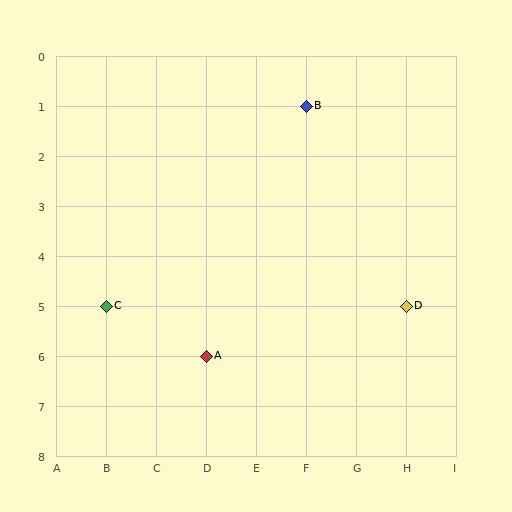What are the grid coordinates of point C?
Point C is at grid coordinates (B, 5).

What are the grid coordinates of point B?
Point B is at grid coordinates (F, 1).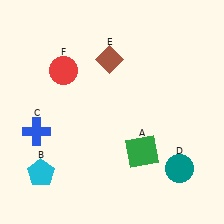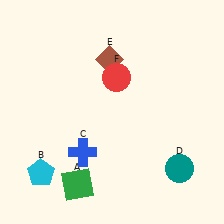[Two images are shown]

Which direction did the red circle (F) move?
The red circle (F) moved right.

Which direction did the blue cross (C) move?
The blue cross (C) moved right.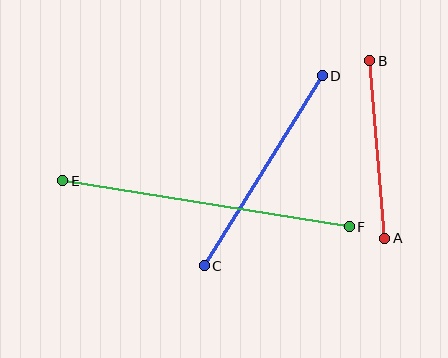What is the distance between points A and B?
The distance is approximately 178 pixels.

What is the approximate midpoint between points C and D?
The midpoint is at approximately (263, 171) pixels.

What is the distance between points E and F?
The distance is approximately 290 pixels.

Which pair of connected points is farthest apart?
Points E and F are farthest apart.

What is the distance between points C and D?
The distance is approximately 224 pixels.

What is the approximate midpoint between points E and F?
The midpoint is at approximately (206, 204) pixels.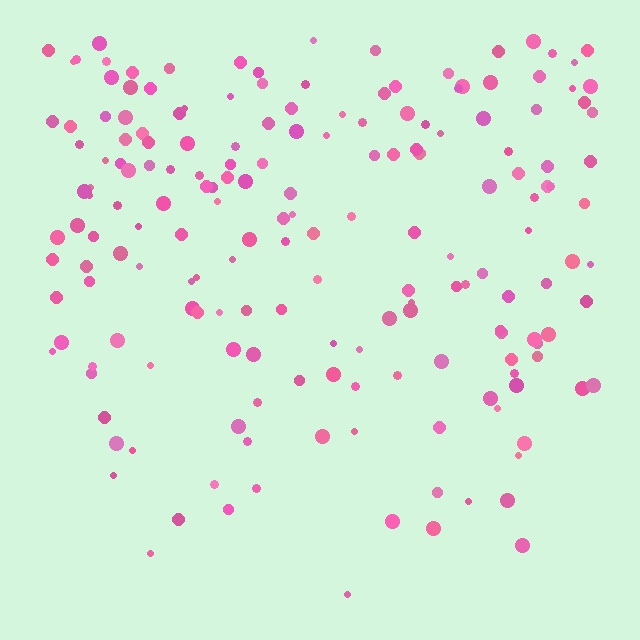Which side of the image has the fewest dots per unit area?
The bottom.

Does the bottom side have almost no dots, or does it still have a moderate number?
Still a moderate number, just noticeably fewer than the top.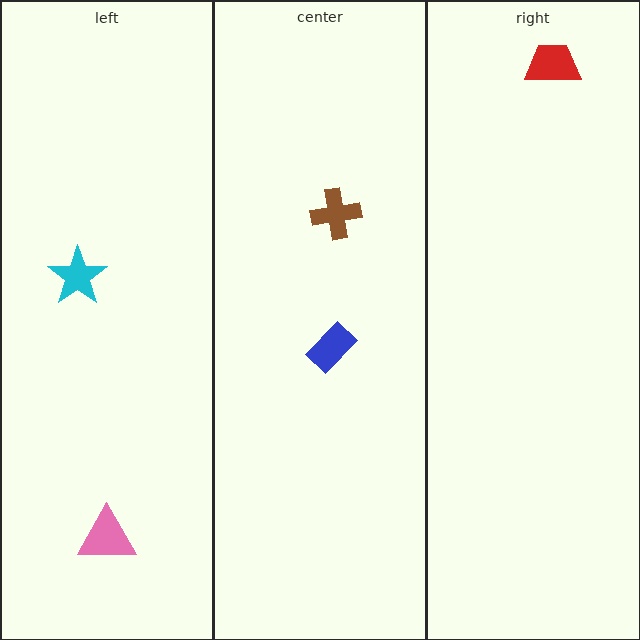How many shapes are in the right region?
1.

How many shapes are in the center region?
2.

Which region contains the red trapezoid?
The right region.